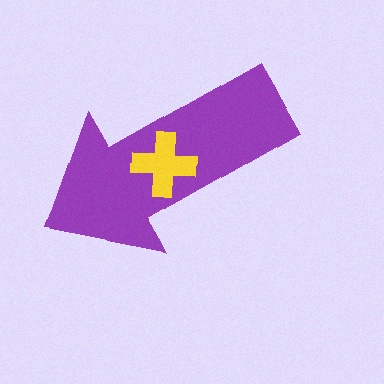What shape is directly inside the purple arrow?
The yellow cross.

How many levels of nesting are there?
2.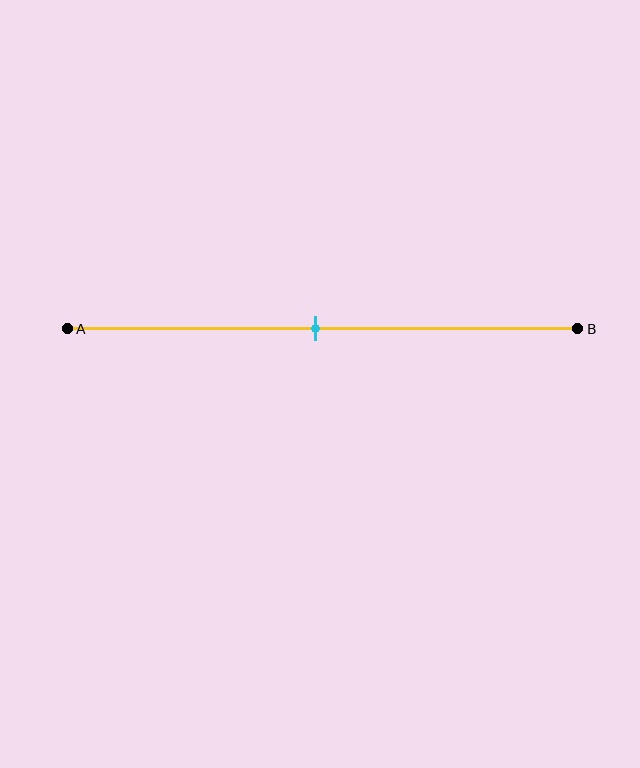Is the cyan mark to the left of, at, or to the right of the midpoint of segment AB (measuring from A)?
The cyan mark is approximately at the midpoint of segment AB.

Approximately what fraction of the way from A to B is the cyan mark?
The cyan mark is approximately 50% of the way from A to B.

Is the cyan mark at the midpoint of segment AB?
Yes, the mark is approximately at the midpoint.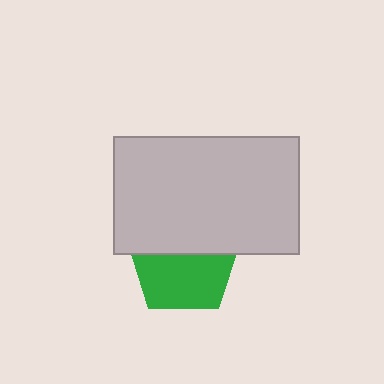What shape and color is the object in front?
The object in front is a light gray rectangle.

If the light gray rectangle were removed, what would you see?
You would see the complete green pentagon.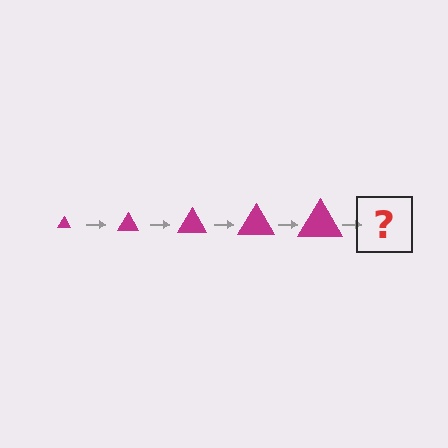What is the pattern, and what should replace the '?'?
The pattern is that the triangle gets progressively larger each step. The '?' should be a magenta triangle, larger than the previous one.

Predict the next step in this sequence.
The next step is a magenta triangle, larger than the previous one.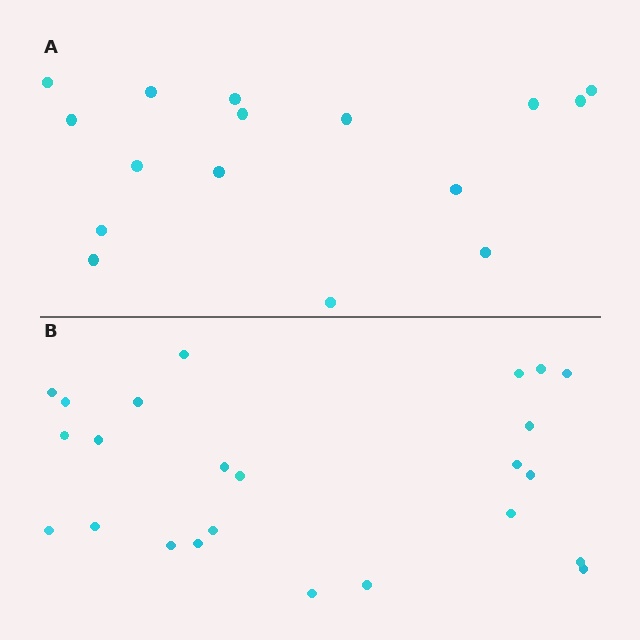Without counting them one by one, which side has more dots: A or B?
Region B (the bottom region) has more dots.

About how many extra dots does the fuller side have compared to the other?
Region B has roughly 8 or so more dots than region A.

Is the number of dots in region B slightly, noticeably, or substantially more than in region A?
Region B has substantially more. The ratio is roughly 1.5 to 1.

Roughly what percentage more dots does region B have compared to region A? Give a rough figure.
About 50% more.